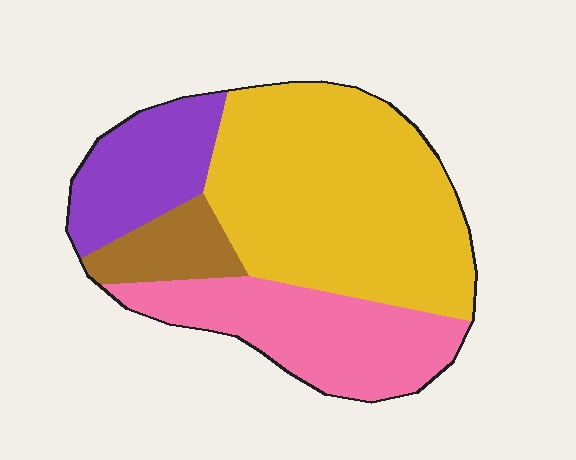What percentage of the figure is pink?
Pink takes up about one quarter (1/4) of the figure.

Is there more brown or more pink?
Pink.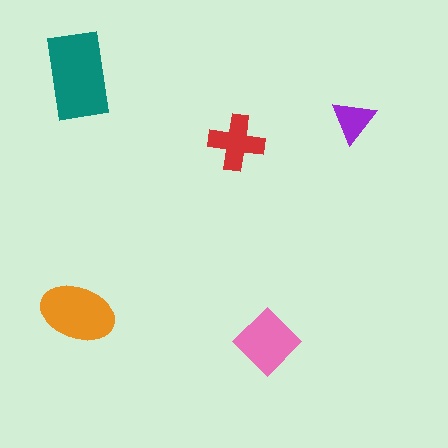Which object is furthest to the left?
The orange ellipse is leftmost.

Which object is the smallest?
The purple triangle.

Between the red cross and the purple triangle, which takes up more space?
The red cross.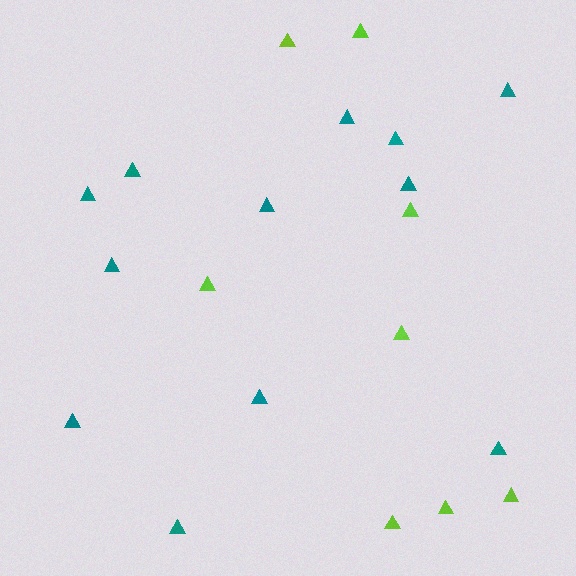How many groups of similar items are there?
There are 2 groups: one group of teal triangles (12) and one group of lime triangles (8).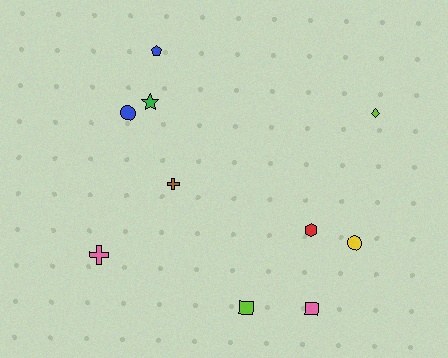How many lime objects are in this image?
There are 2 lime objects.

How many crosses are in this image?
There are 2 crosses.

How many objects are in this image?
There are 10 objects.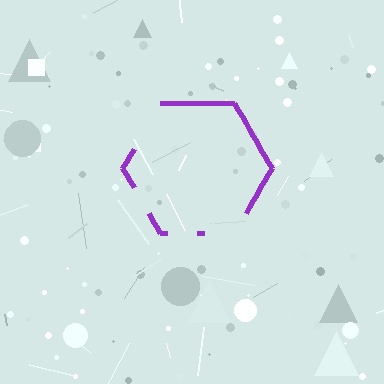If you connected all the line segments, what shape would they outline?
They would outline a hexagon.